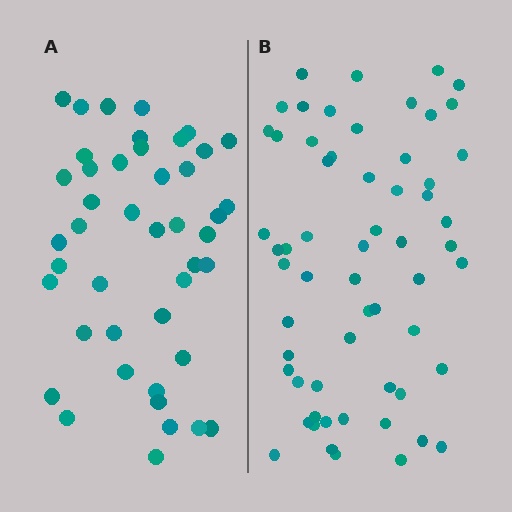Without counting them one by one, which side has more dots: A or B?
Region B (the right region) has more dots.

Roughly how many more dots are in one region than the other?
Region B has approximately 15 more dots than region A.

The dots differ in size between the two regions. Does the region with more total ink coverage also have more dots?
No. Region A has more total ink coverage because its dots are larger, but region B actually contains more individual dots. Total area can be misleading — the number of items is what matters here.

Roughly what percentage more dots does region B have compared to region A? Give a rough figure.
About 35% more.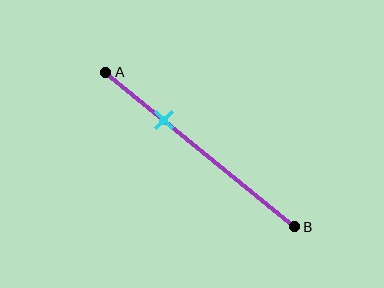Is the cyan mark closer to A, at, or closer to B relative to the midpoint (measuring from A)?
The cyan mark is closer to point A than the midpoint of segment AB.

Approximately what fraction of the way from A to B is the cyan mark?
The cyan mark is approximately 30% of the way from A to B.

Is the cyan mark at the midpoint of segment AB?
No, the mark is at about 30% from A, not at the 50% midpoint.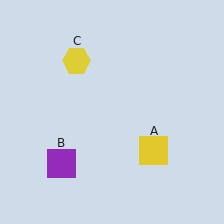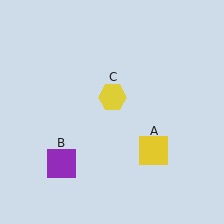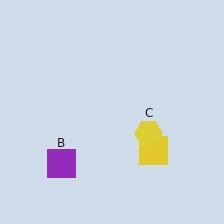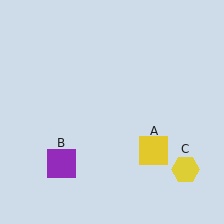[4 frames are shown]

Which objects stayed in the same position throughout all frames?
Yellow square (object A) and purple square (object B) remained stationary.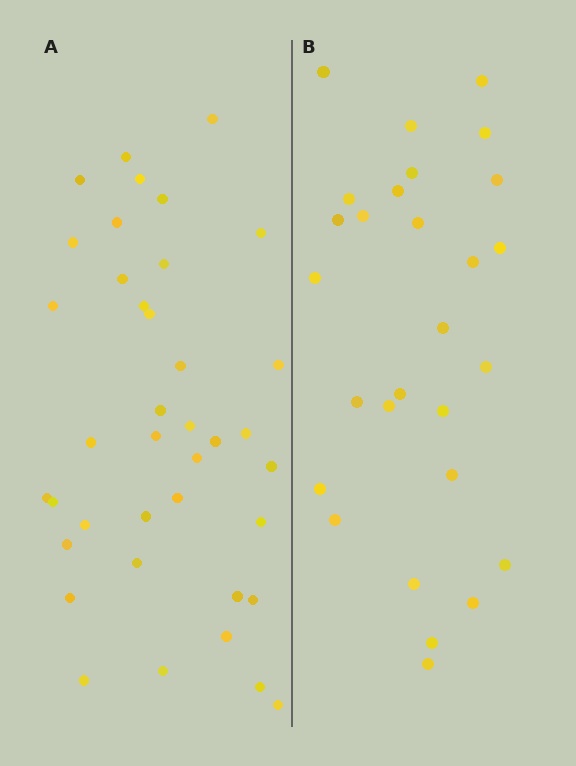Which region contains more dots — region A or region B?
Region A (the left region) has more dots.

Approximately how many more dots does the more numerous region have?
Region A has roughly 12 or so more dots than region B.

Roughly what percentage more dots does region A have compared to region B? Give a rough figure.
About 40% more.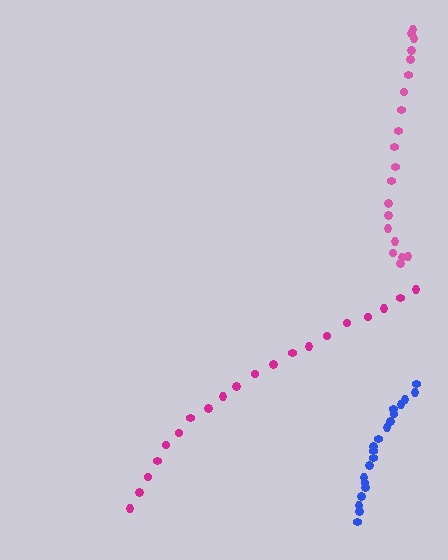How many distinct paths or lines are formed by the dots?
There are 3 distinct paths.